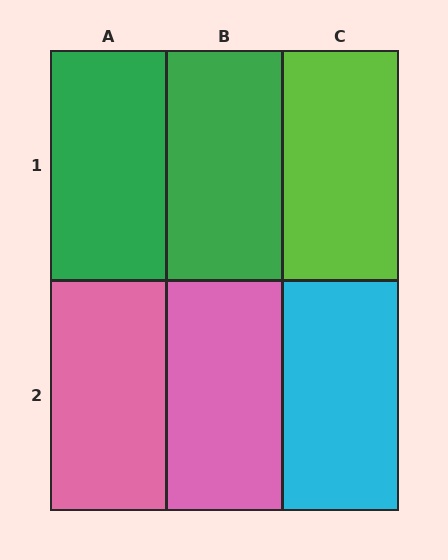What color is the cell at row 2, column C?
Cyan.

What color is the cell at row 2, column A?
Pink.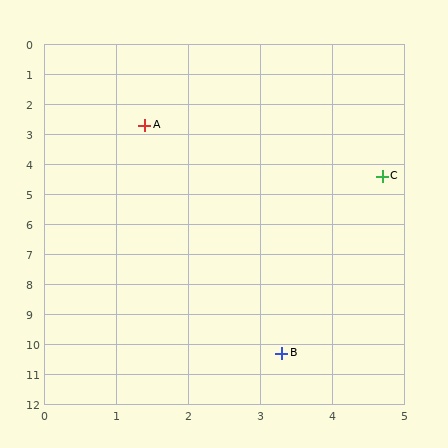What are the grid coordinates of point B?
Point B is at approximately (3.3, 10.3).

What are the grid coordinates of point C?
Point C is at approximately (4.7, 4.4).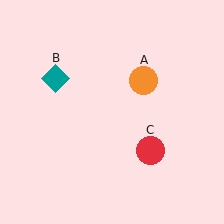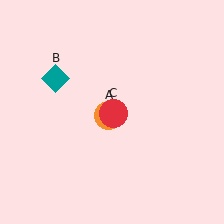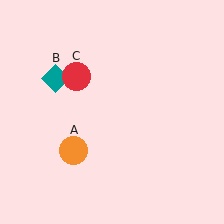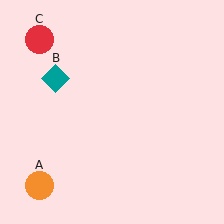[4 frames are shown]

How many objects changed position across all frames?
2 objects changed position: orange circle (object A), red circle (object C).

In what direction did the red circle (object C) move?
The red circle (object C) moved up and to the left.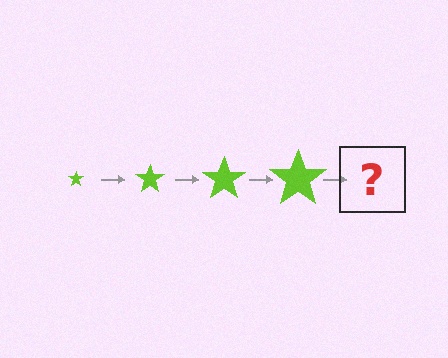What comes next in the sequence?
The next element should be a lime star, larger than the previous one.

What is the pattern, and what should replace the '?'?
The pattern is that the star gets progressively larger each step. The '?' should be a lime star, larger than the previous one.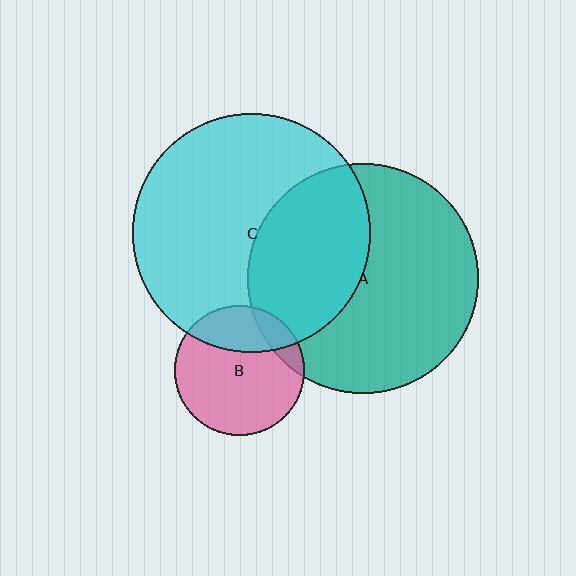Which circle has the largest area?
Circle C (cyan).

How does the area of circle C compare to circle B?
Approximately 3.4 times.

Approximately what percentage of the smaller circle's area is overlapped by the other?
Approximately 25%.